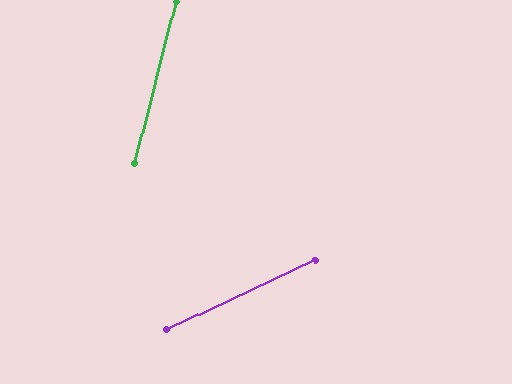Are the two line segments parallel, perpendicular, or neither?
Neither parallel nor perpendicular — they differ by about 51°.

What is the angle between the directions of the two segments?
Approximately 51 degrees.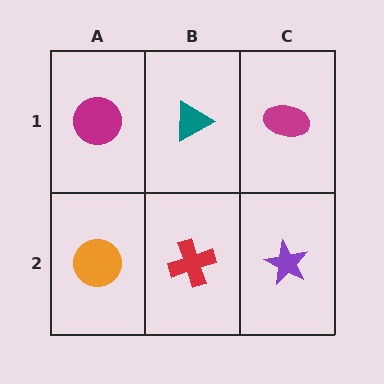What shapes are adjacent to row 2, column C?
A magenta ellipse (row 1, column C), a red cross (row 2, column B).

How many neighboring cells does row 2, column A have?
2.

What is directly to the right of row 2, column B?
A purple star.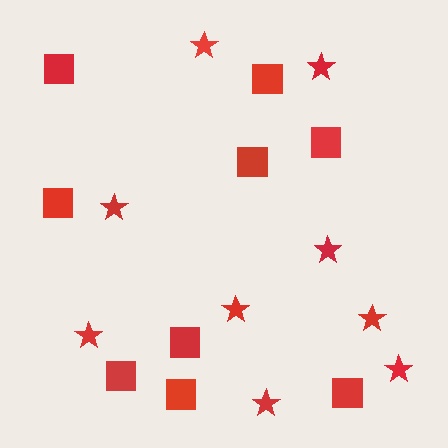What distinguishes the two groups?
There are 2 groups: one group of squares (9) and one group of stars (9).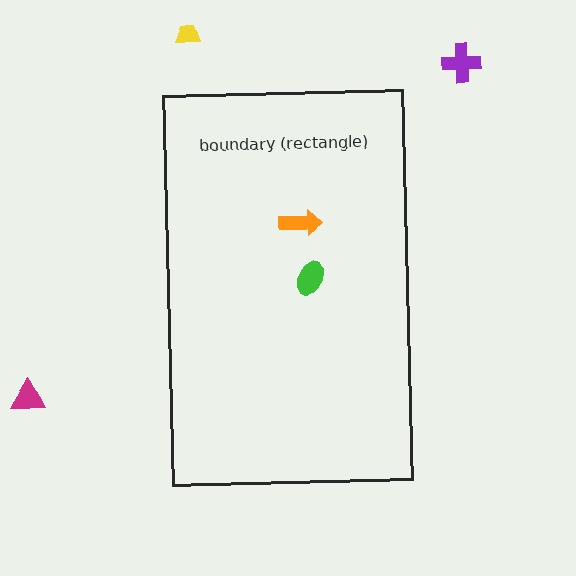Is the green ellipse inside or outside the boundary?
Inside.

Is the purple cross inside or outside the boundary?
Outside.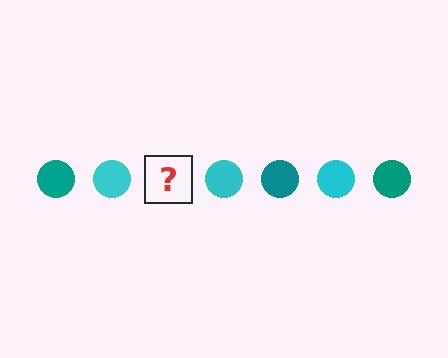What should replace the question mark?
The question mark should be replaced with a teal circle.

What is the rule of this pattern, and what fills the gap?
The rule is that the pattern cycles through teal, cyan circles. The gap should be filled with a teal circle.